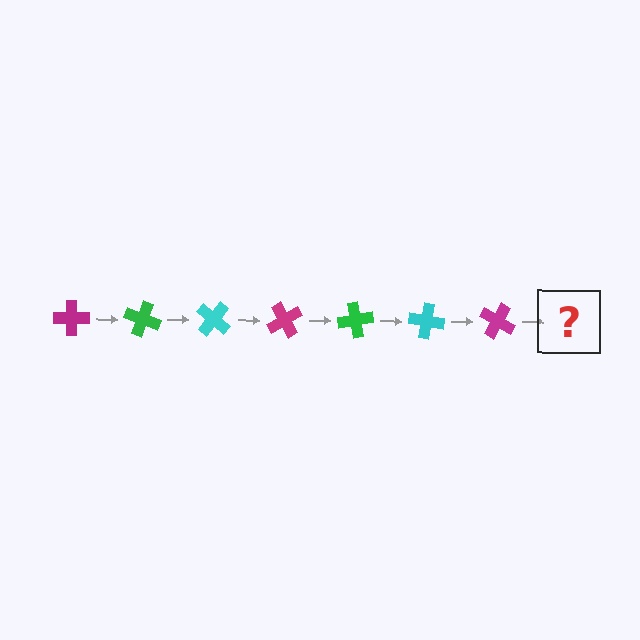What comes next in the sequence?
The next element should be a green cross, rotated 140 degrees from the start.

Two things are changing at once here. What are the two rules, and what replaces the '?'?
The two rules are that it rotates 20 degrees each step and the color cycles through magenta, green, and cyan. The '?' should be a green cross, rotated 140 degrees from the start.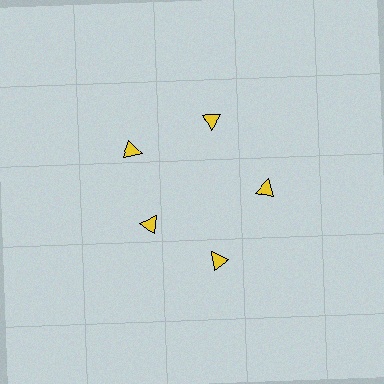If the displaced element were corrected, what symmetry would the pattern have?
It would have 5-fold rotational symmetry — the pattern would map onto itself every 72 degrees.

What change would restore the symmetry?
The symmetry would be restored by moving it outward, back onto the ring so that all 5 triangles sit at equal angles and equal distance from the center.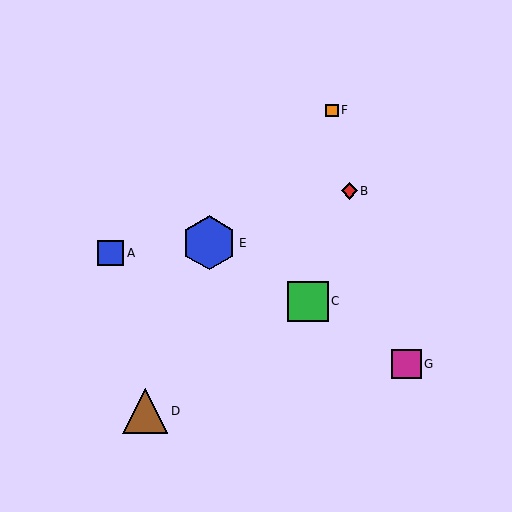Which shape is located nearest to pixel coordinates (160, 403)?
The brown triangle (labeled D) at (145, 411) is nearest to that location.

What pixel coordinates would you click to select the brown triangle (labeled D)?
Click at (145, 411) to select the brown triangle D.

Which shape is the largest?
The blue hexagon (labeled E) is the largest.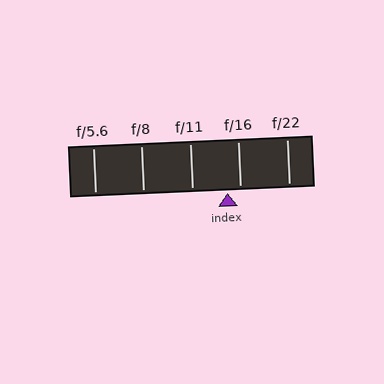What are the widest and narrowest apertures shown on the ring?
The widest aperture shown is f/5.6 and the narrowest is f/22.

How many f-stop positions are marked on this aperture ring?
There are 5 f-stop positions marked.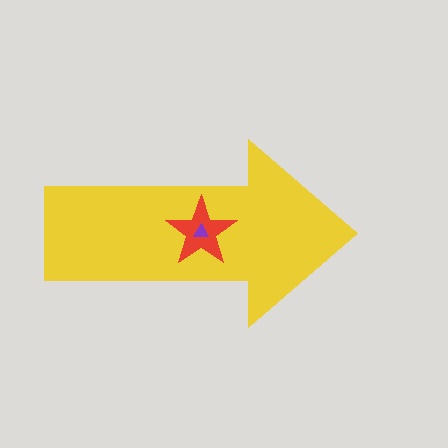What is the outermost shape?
The yellow arrow.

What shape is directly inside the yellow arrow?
The red star.